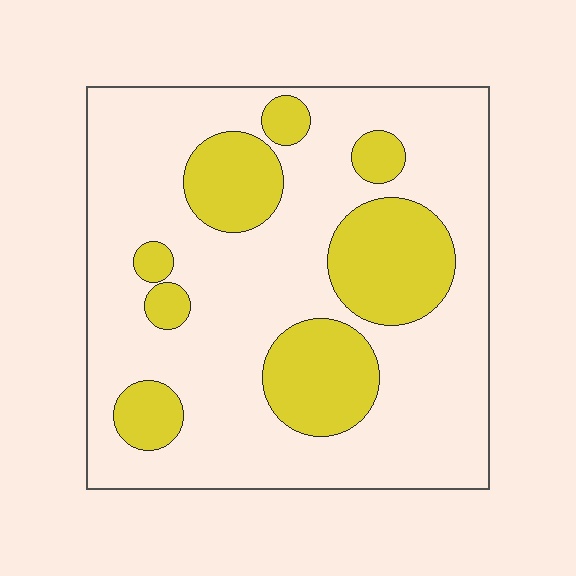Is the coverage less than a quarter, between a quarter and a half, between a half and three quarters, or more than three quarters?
Between a quarter and a half.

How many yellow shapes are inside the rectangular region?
8.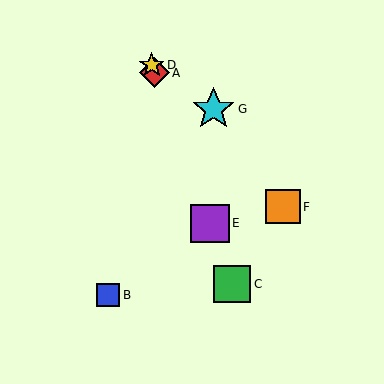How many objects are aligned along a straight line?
4 objects (A, C, D, E) are aligned along a straight line.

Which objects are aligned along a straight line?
Objects A, C, D, E are aligned along a straight line.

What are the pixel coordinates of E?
Object E is at (210, 223).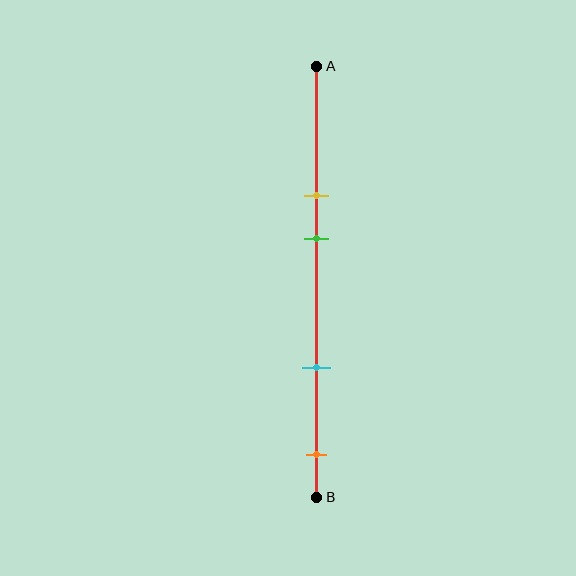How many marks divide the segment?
There are 4 marks dividing the segment.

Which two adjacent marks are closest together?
The yellow and green marks are the closest adjacent pair.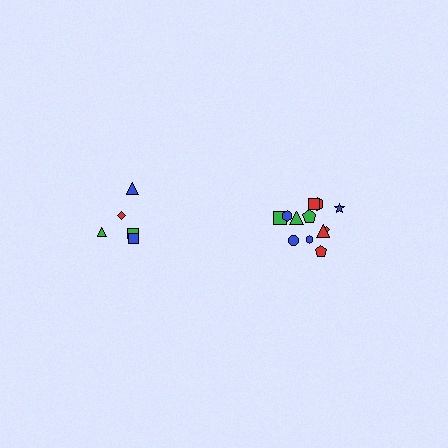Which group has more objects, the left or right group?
The right group.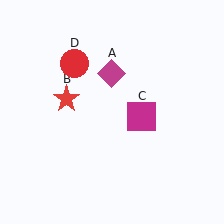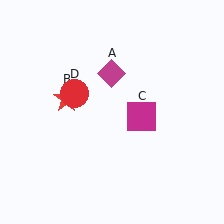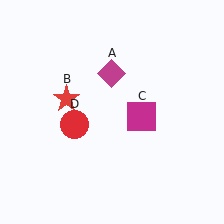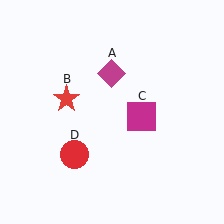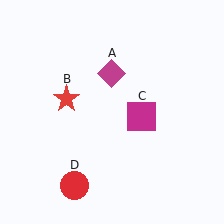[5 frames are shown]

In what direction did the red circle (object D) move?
The red circle (object D) moved down.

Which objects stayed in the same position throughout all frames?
Magenta diamond (object A) and red star (object B) and magenta square (object C) remained stationary.